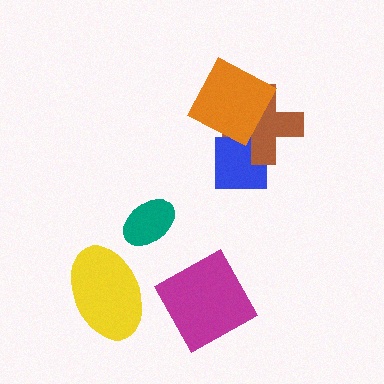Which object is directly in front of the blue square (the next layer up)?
The brown cross is directly in front of the blue square.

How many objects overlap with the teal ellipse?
0 objects overlap with the teal ellipse.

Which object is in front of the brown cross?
The orange diamond is in front of the brown cross.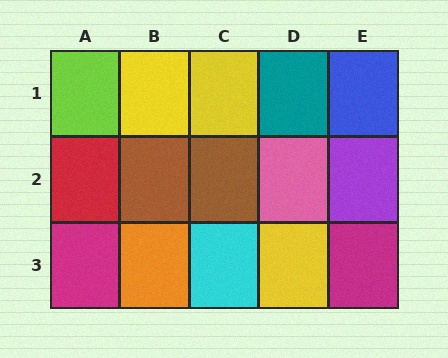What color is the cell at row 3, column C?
Cyan.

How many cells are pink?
1 cell is pink.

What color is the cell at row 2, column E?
Purple.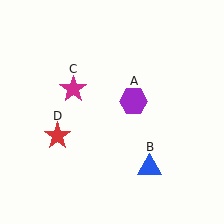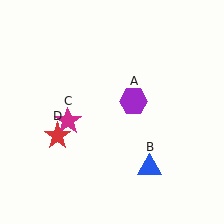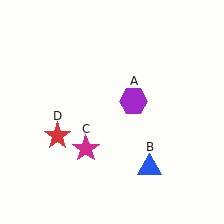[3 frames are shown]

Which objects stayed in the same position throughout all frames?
Purple hexagon (object A) and blue triangle (object B) and red star (object D) remained stationary.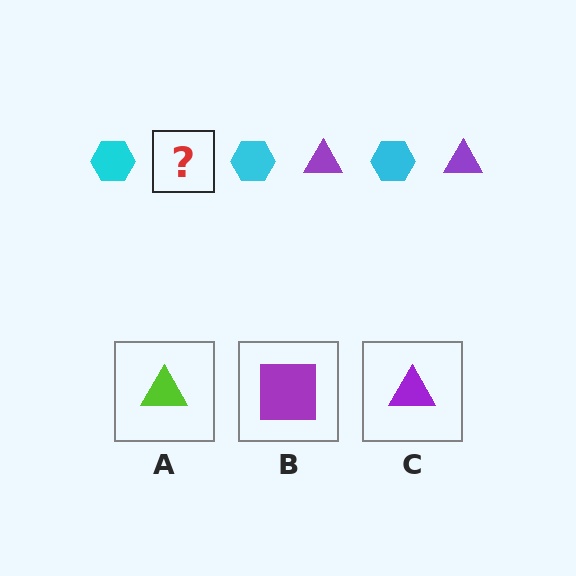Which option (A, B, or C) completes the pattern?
C.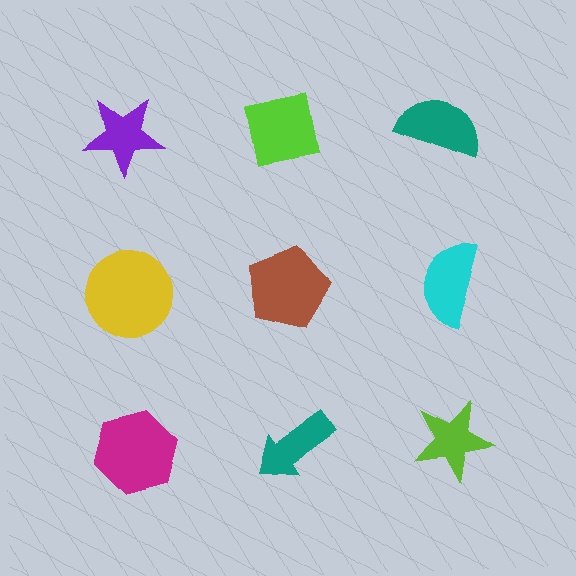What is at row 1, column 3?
A teal semicircle.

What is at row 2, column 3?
A cyan semicircle.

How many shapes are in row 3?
3 shapes.